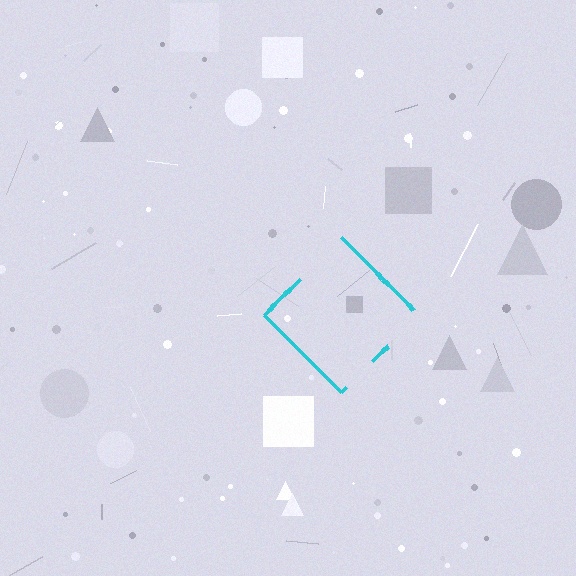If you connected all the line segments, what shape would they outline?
They would outline a diamond.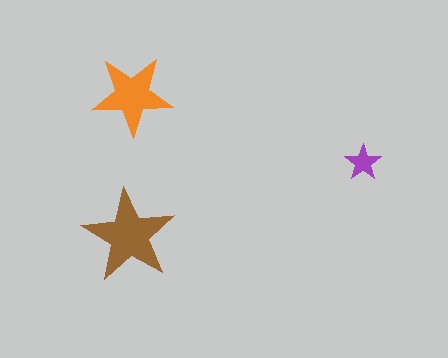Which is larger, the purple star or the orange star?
The orange one.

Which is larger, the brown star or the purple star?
The brown one.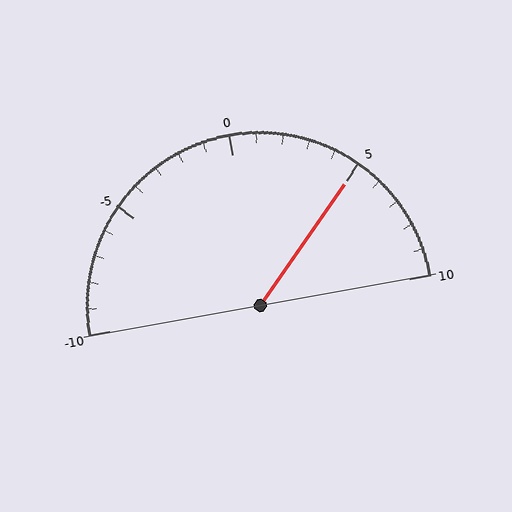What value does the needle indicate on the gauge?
The needle indicates approximately 5.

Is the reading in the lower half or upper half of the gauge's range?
The reading is in the upper half of the range (-10 to 10).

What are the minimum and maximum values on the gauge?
The gauge ranges from -10 to 10.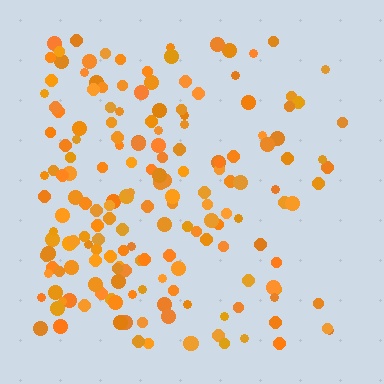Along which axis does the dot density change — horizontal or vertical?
Horizontal.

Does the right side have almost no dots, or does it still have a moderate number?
Still a moderate number, just noticeably fewer than the left.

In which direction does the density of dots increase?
From right to left, with the left side densest.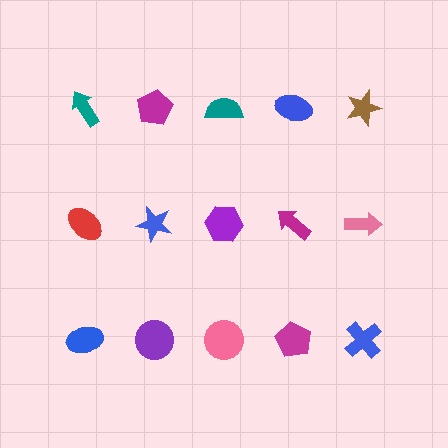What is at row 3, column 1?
A blue ellipse.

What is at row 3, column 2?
A purple circle.